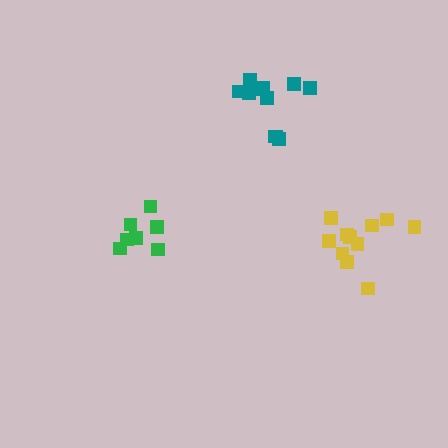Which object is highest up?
The teal cluster is topmost.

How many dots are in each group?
Group 1: 7 dots, Group 2: 11 dots, Group 3: 11 dots (29 total).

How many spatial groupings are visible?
There are 3 spatial groupings.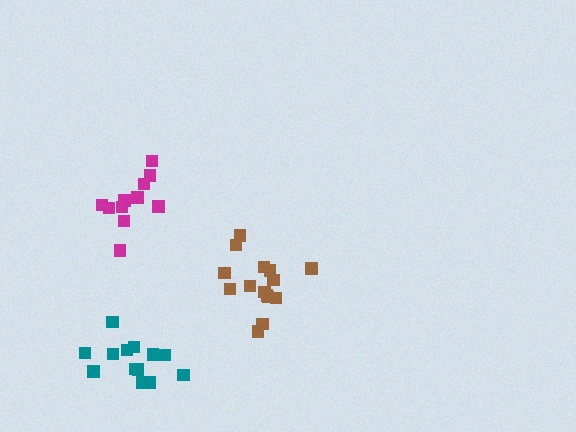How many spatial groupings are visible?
There are 3 spatial groupings.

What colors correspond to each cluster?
The clusters are colored: magenta, brown, teal.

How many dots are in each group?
Group 1: 11 dots, Group 2: 15 dots, Group 3: 13 dots (39 total).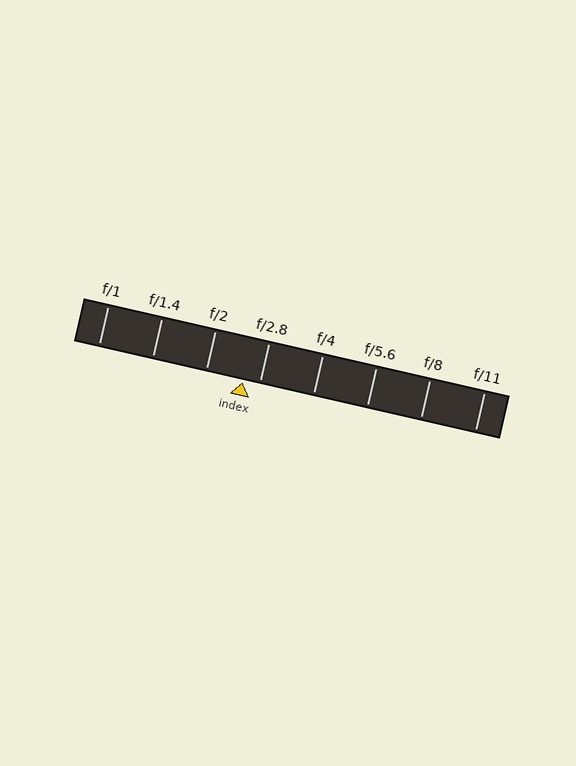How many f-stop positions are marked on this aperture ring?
There are 8 f-stop positions marked.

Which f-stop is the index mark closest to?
The index mark is closest to f/2.8.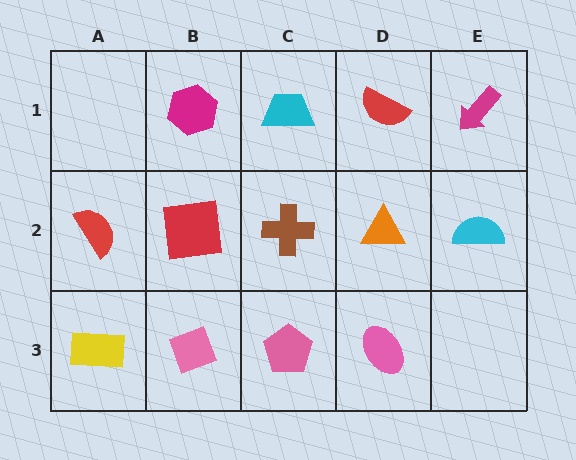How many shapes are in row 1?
4 shapes.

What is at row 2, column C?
A brown cross.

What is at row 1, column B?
A magenta hexagon.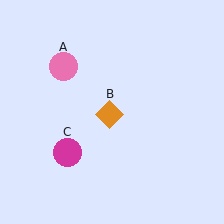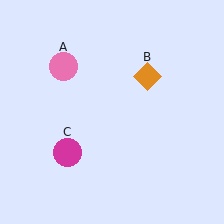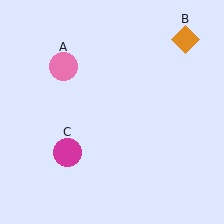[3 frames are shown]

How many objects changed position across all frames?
1 object changed position: orange diamond (object B).